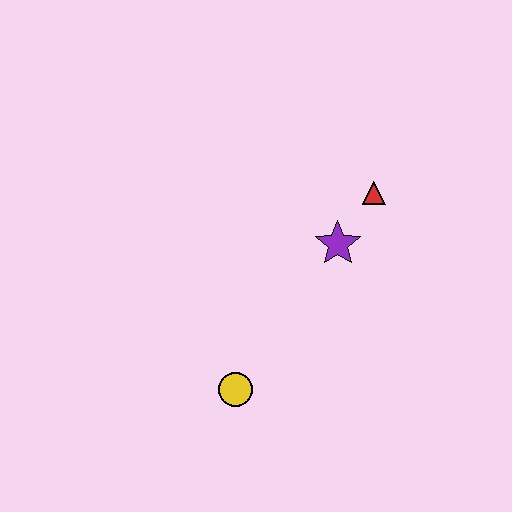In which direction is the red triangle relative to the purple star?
The red triangle is above the purple star.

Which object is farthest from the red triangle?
The yellow circle is farthest from the red triangle.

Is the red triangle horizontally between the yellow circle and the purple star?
No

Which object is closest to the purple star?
The red triangle is closest to the purple star.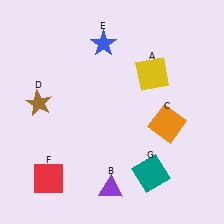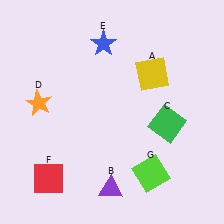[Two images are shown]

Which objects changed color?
C changed from orange to green. D changed from brown to orange. G changed from teal to lime.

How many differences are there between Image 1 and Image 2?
There are 3 differences between the two images.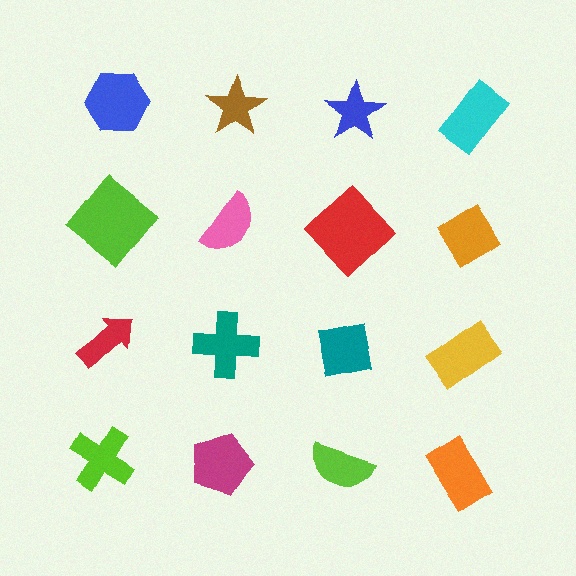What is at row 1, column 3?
A blue star.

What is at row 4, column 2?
A magenta pentagon.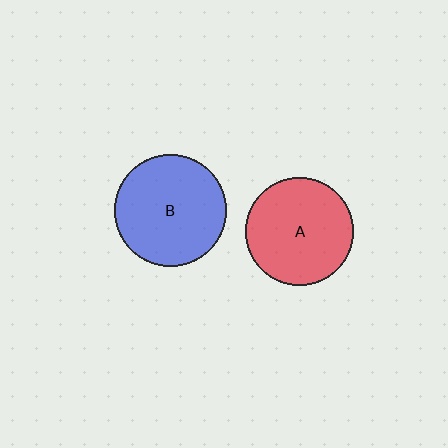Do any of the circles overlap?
No, none of the circles overlap.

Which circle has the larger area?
Circle B (blue).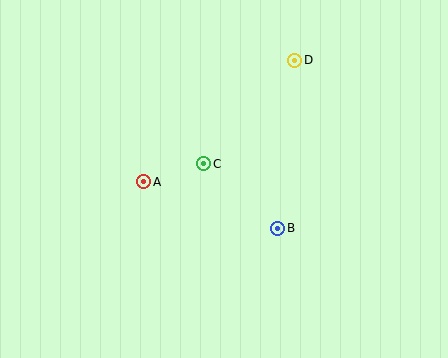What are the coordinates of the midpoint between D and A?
The midpoint between D and A is at (219, 121).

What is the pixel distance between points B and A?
The distance between B and A is 142 pixels.